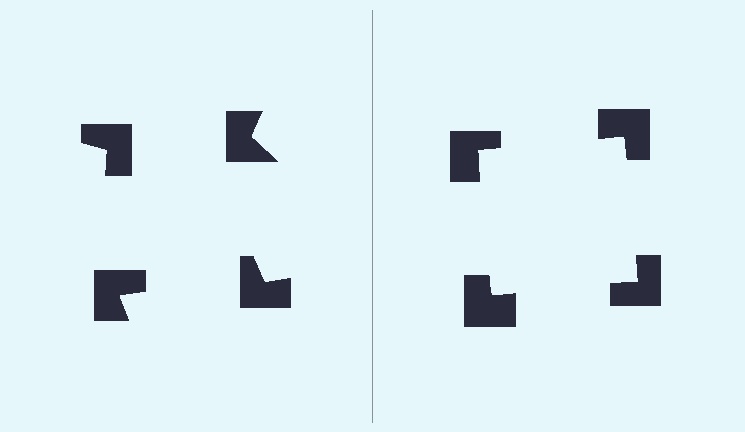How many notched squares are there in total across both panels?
8 — 4 on each side.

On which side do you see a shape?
An illusory square appears on the right side. On the left side the wedge cuts are rotated, so no coherent shape forms.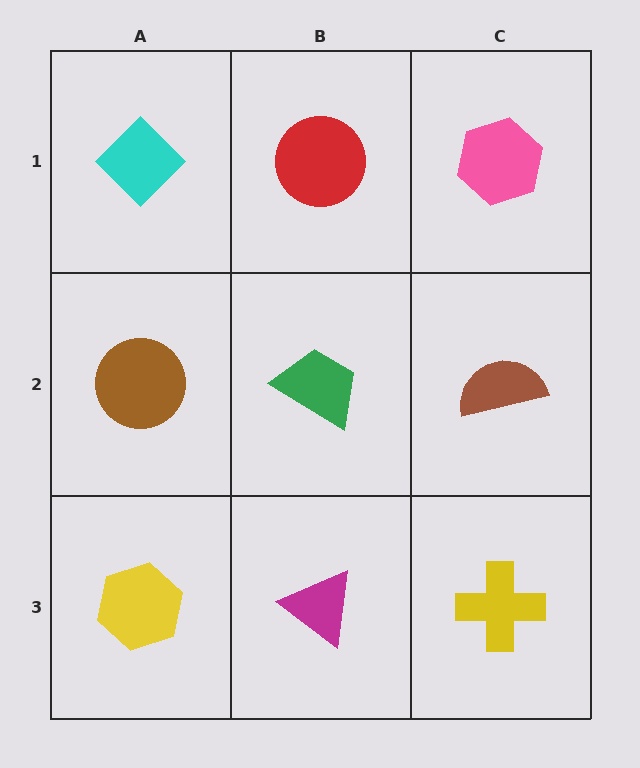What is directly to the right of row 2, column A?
A green trapezoid.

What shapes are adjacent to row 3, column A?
A brown circle (row 2, column A), a magenta triangle (row 3, column B).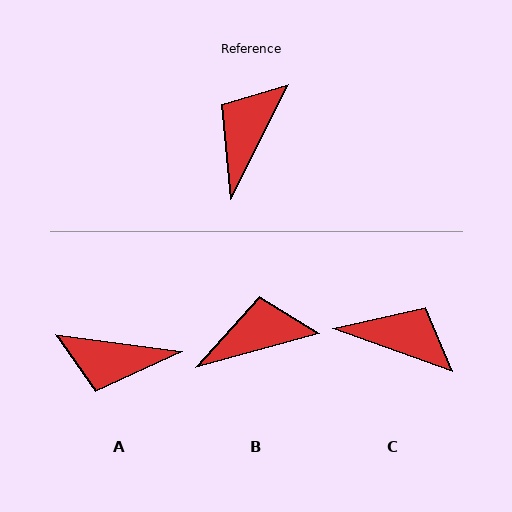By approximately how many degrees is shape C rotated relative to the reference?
Approximately 83 degrees clockwise.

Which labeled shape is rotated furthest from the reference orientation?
A, about 109 degrees away.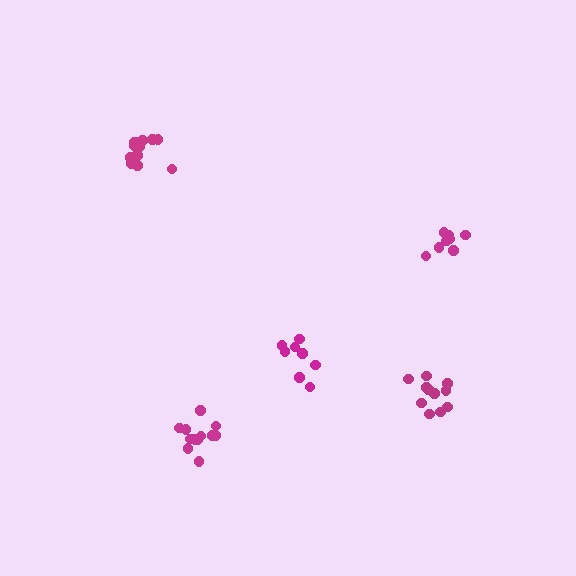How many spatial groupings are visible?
There are 5 spatial groupings.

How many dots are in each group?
Group 1: 8 dots, Group 2: 12 dots, Group 3: 8 dots, Group 4: 13 dots, Group 5: 14 dots (55 total).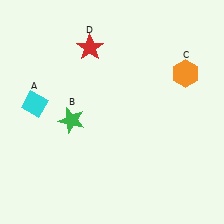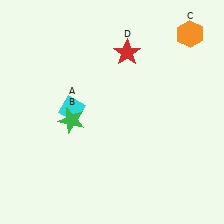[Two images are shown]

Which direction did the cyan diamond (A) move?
The cyan diamond (A) moved right.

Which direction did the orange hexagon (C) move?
The orange hexagon (C) moved up.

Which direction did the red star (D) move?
The red star (D) moved right.